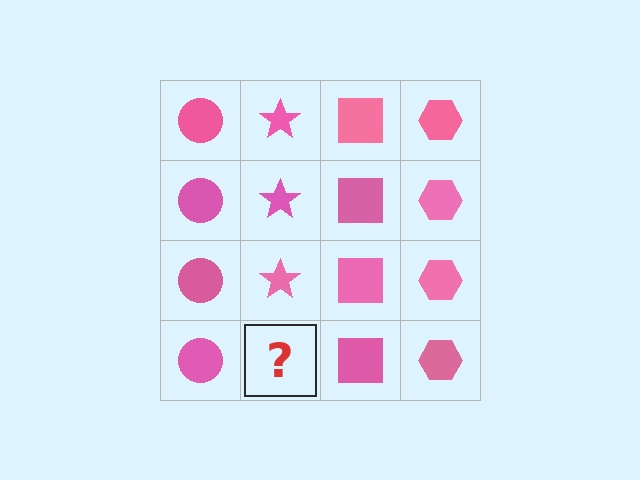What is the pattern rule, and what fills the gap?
The rule is that each column has a consistent shape. The gap should be filled with a pink star.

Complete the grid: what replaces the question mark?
The question mark should be replaced with a pink star.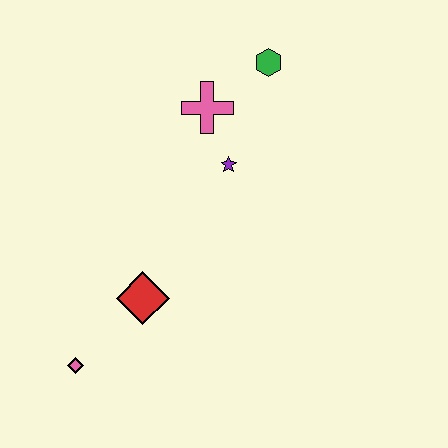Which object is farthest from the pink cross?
The pink diamond is farthest from the pink cross.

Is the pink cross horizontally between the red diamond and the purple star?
Yes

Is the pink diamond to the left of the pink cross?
Yes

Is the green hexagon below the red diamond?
No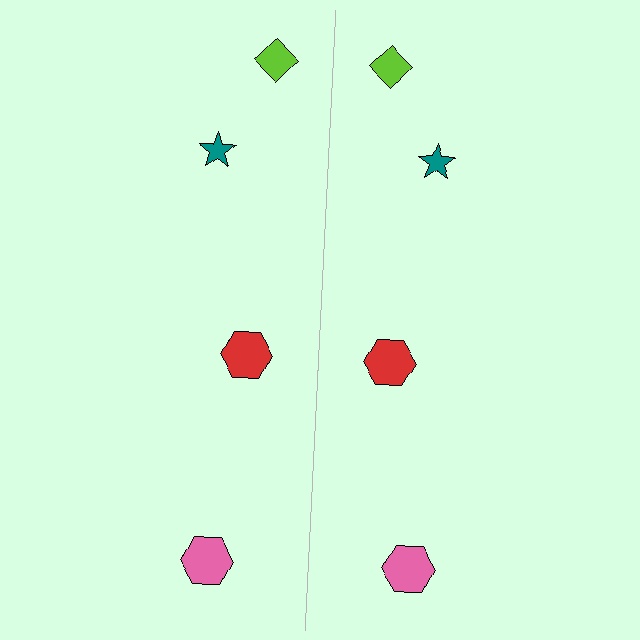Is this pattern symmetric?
Yes, this pattern has bilateral (reflection) symmetry.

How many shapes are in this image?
There are 8 shapes in this image.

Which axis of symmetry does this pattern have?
The pattern has a vertical axis of symmetry running through the center of the image.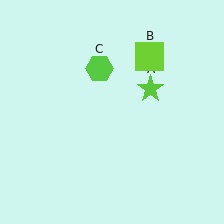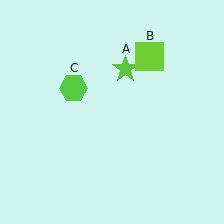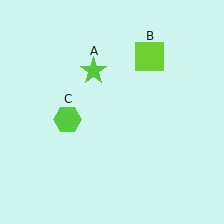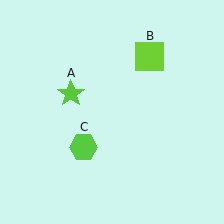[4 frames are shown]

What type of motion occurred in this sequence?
The lime star (object A), lime hexagon (object C) rotated counterclockwise around the center of the scene.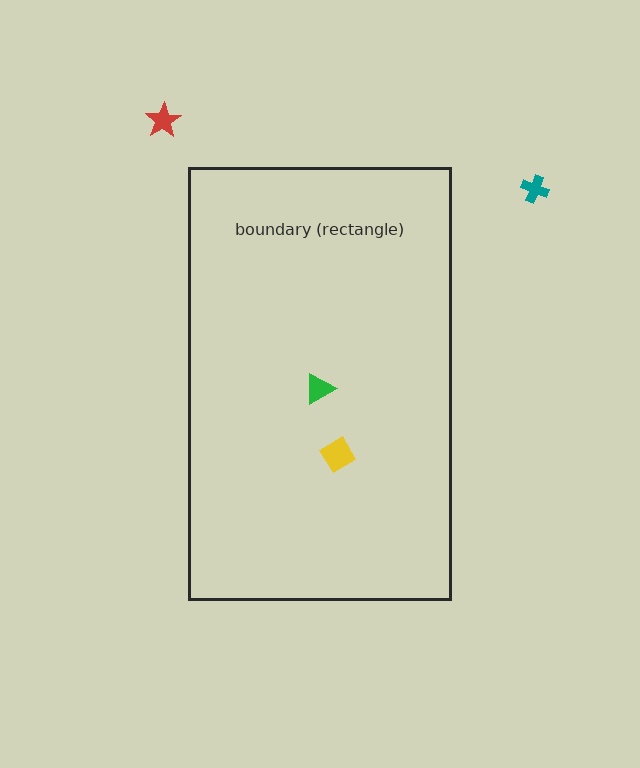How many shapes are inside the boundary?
2 inside, 2 outside.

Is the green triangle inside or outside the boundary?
Inside.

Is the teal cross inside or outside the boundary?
Outside.